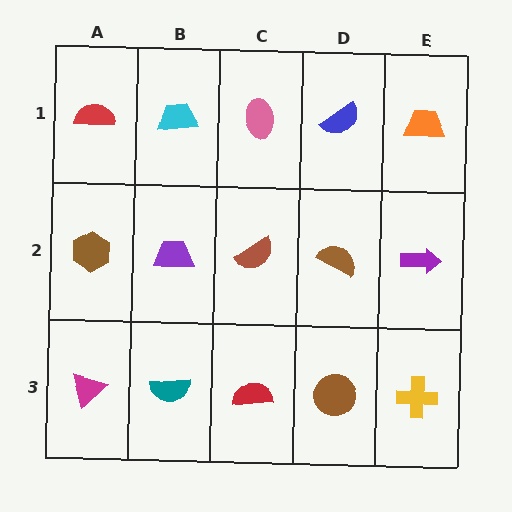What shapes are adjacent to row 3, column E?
A purple arrow (row 2, column E), a brown circle (row 3, column D).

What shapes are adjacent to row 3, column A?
A brown hexagon (row 2, column A), a teal semicircle (row 3, column B).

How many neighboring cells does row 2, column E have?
3.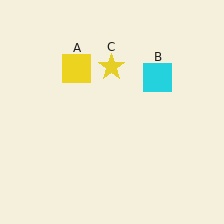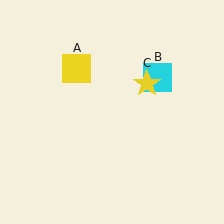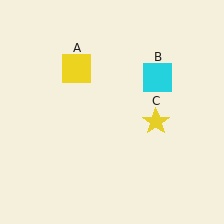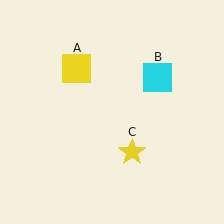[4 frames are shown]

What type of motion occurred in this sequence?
The yellow star (object C) rotated clockwise around the center of the scene.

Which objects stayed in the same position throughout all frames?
Yellow square (object A) and cyan square (object B) remained stationary.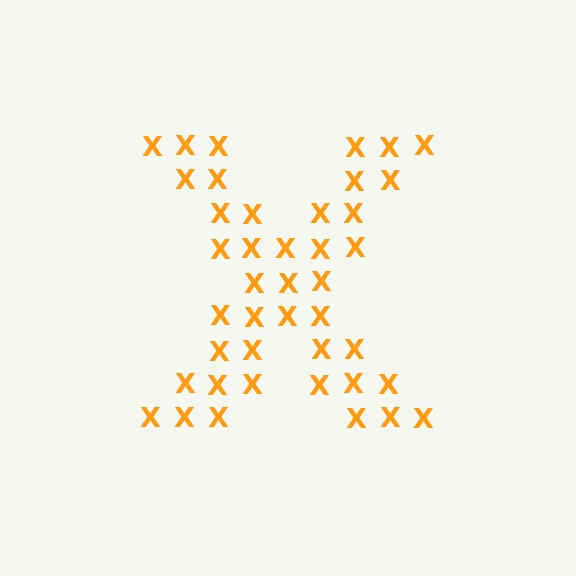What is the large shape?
The large shape is the letter X.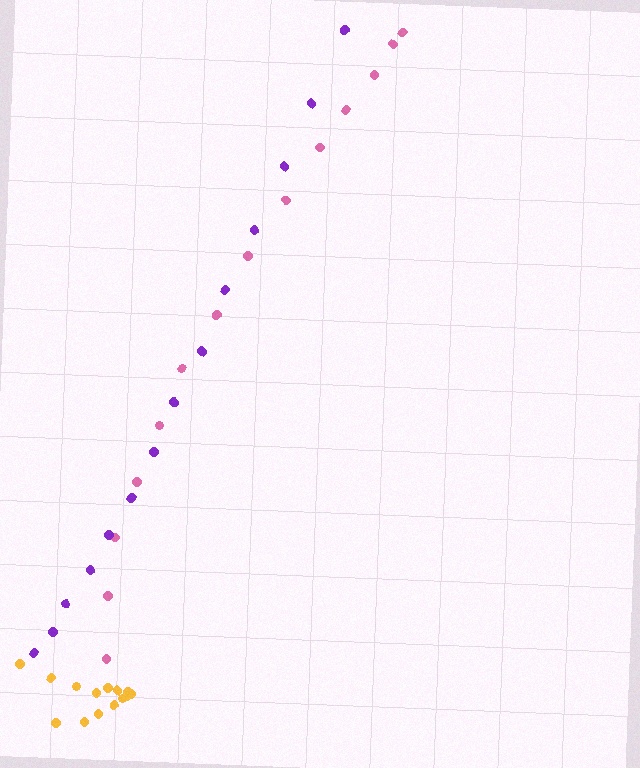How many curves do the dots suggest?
There are 3 distinct paths.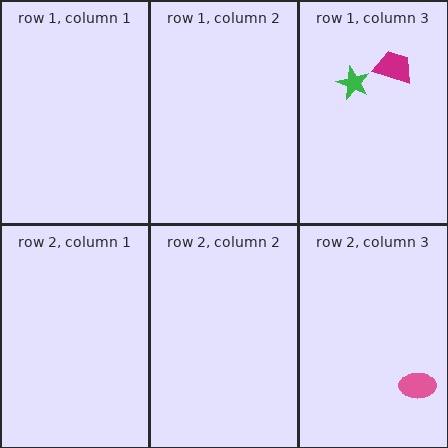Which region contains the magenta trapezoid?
The row 1, column 3 region.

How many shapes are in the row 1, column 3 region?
2.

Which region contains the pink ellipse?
The row 2, column 3 region.